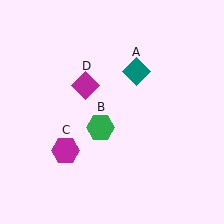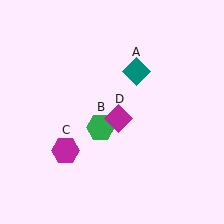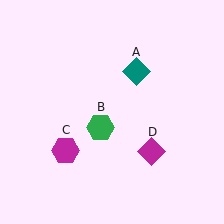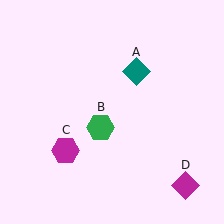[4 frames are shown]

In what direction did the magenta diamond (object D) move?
The magenta diamond (object D) moved down and to the right.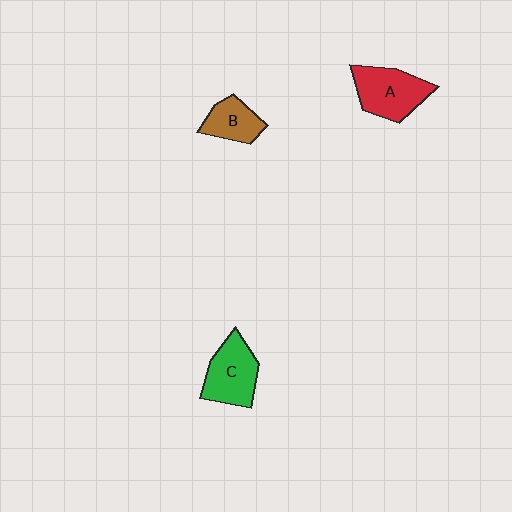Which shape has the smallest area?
Shape B (brown).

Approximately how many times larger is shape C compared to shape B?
Approximately 1.5 times.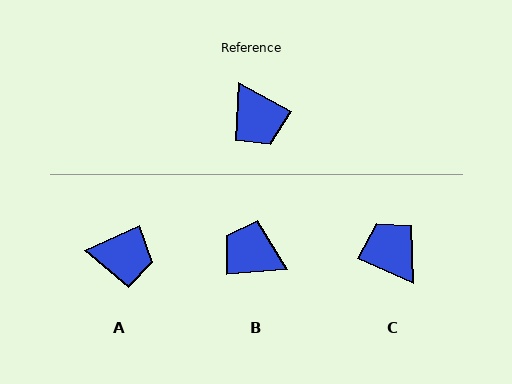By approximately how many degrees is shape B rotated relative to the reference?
Approximately 146 degrees clockwise.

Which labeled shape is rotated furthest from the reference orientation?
C, about 175 degrees away.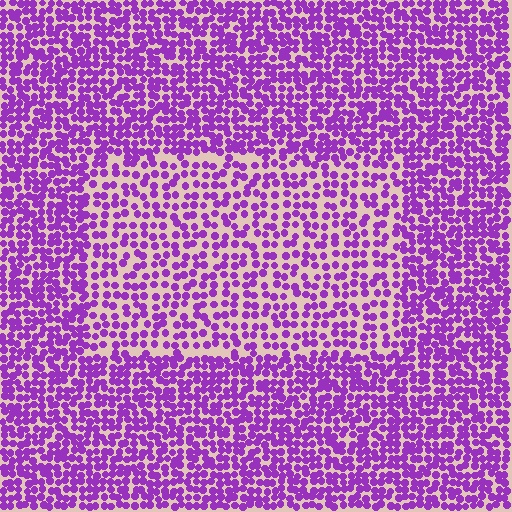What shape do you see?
I see a rectangle.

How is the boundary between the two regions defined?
The boundary is defined by a change in element density (approximately 1.7x ratio). All elements are the same color, size, and shape.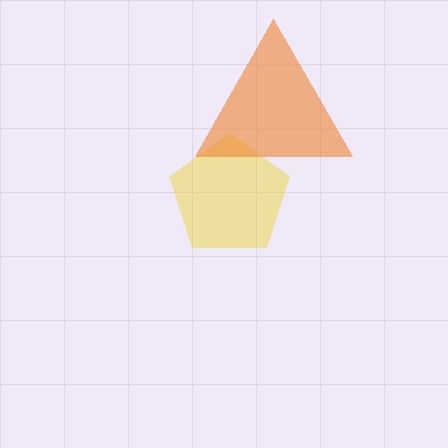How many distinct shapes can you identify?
There are 2 distinct shapes: a yellow pentagon, an orange triangle.